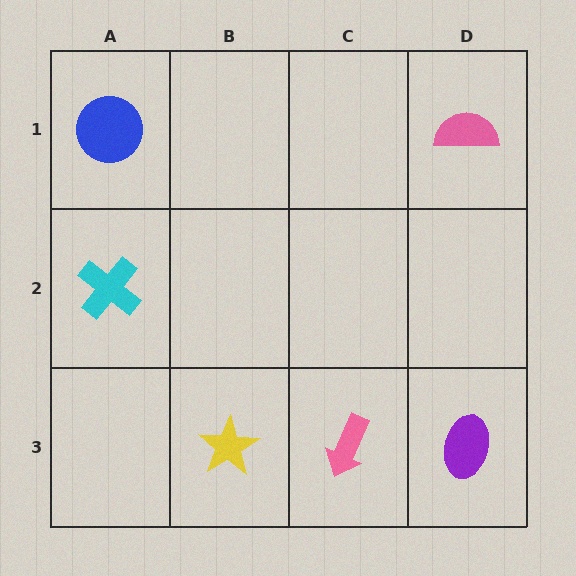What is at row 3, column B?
A yellow star.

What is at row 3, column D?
A purple ellipse.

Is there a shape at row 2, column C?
No, that cell is empty.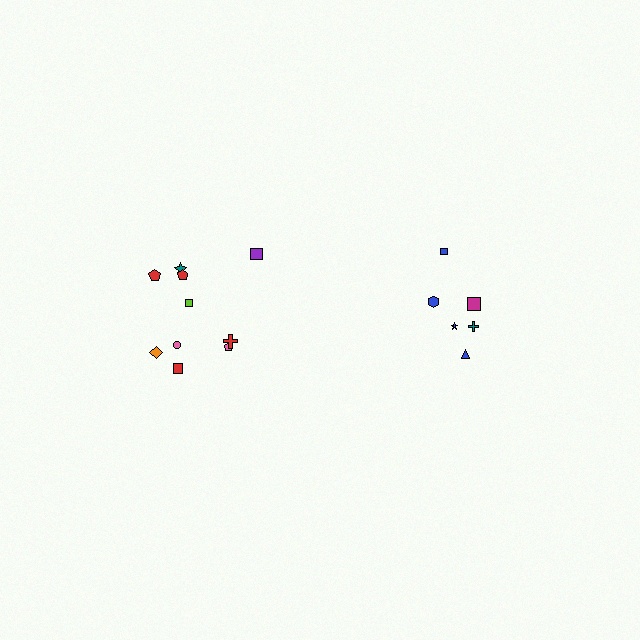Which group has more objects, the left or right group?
The left group.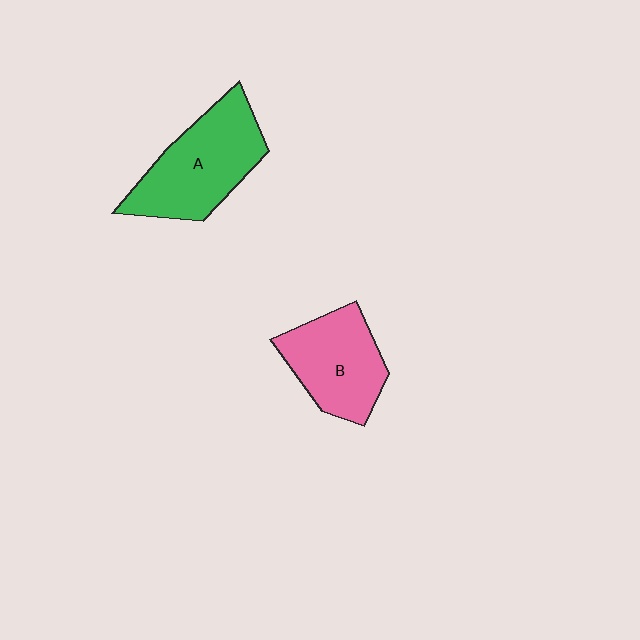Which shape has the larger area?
Shape A (green).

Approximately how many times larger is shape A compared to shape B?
Approximately 1.2 times.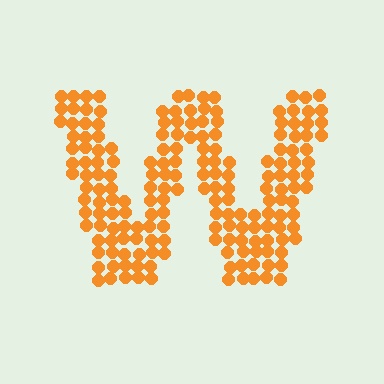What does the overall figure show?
The overall figure shows the letter W.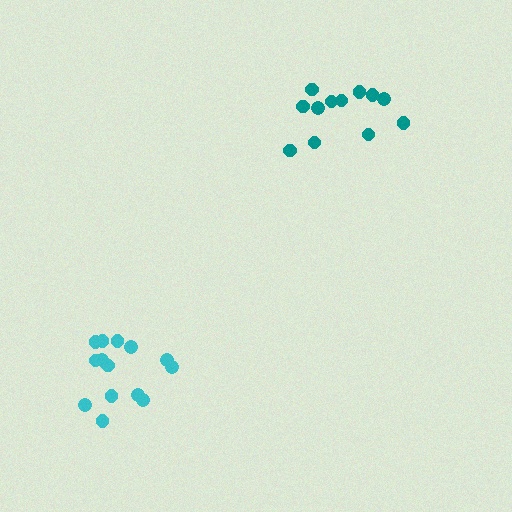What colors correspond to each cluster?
The clusters are colored: cyan, teal.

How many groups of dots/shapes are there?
There are 2 groups.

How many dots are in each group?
Group 1: 14 dots, Group 2: 12 dots (26 total).